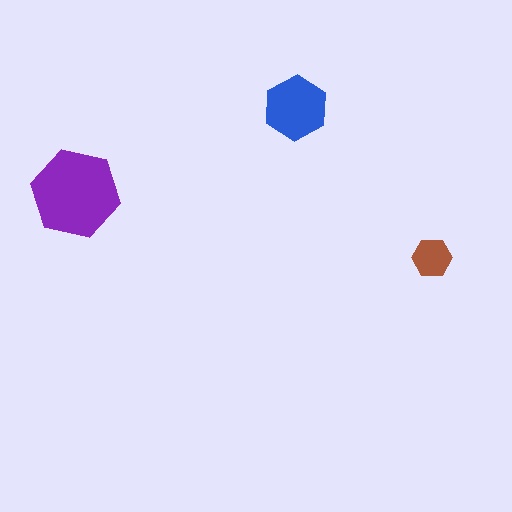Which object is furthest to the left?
The purple hexagon is leftmost.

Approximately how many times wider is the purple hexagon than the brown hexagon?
About 2 times wider.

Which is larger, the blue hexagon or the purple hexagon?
The purple one.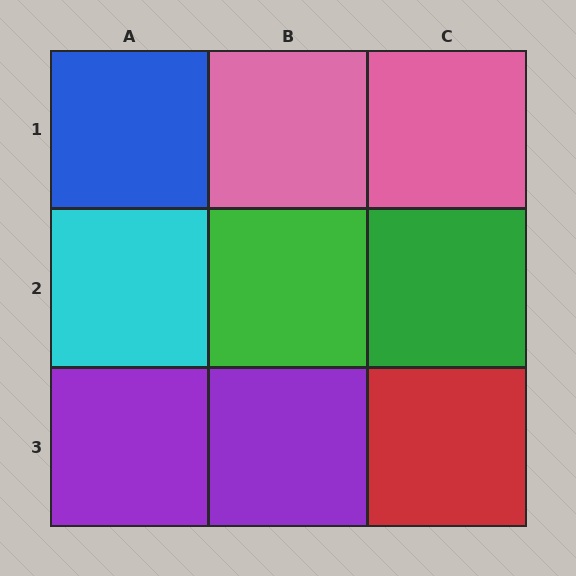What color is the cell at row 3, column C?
Red.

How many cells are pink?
2 cells are pink.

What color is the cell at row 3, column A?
Purple.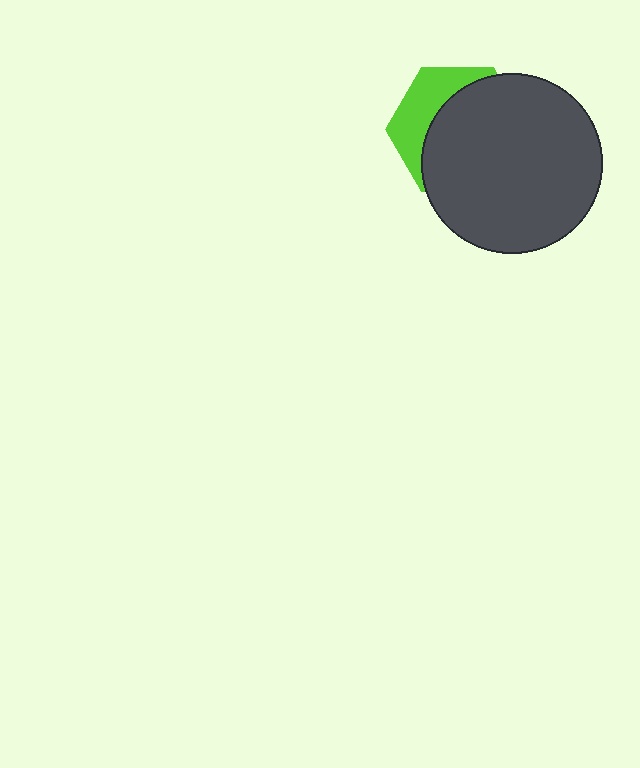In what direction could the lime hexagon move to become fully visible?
The lime hexagon could move toward the upper-left. That would shift it out from behind the dark gray circle entirely.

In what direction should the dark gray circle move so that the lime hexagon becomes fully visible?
The dark gray circle should move toward the lower-right. That is the shortest direction to clear the overlap and leave the lime hexagon fully visible.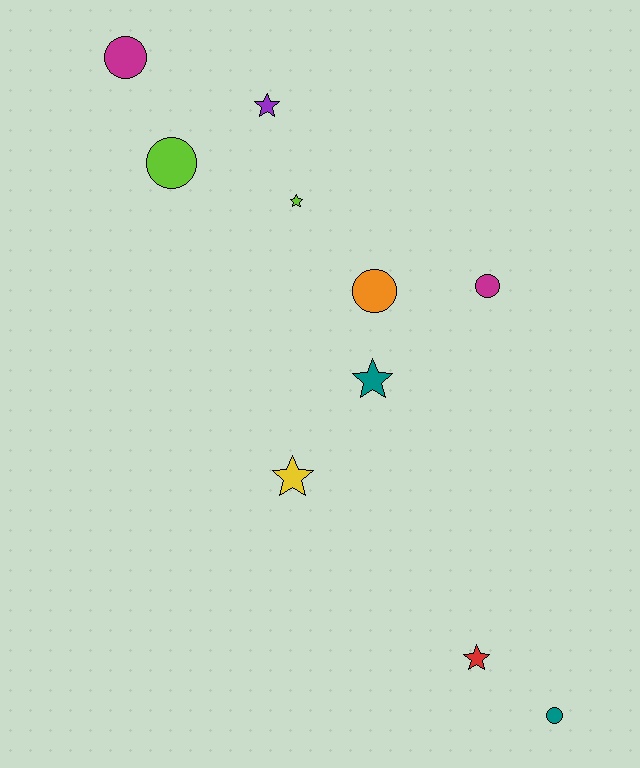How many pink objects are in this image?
There are no pink objects.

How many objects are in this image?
There are 10 objects.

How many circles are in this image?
There are 5 circles.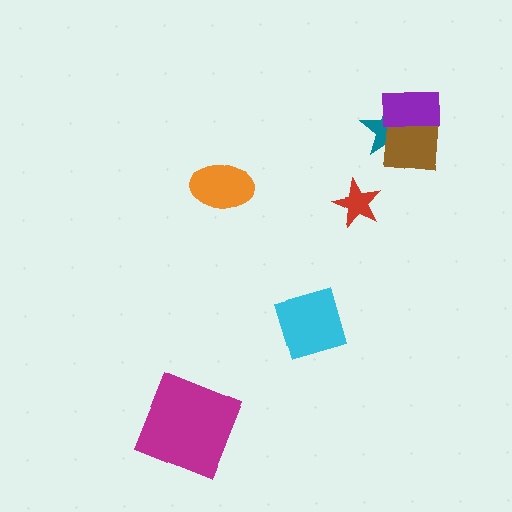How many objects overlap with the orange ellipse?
0 objects overlap with the orange ellipse.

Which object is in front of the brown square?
The purple rectangle is in front of the brown square.